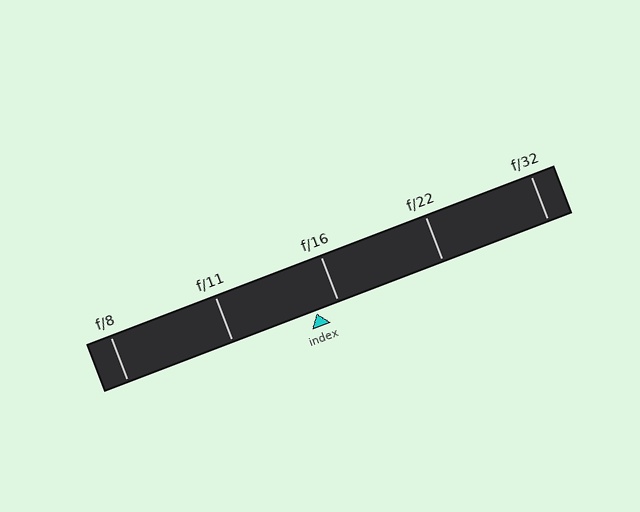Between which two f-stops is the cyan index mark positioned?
The index mark is between f/11 and f/16.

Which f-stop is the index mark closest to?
The index mark is closest to f/16.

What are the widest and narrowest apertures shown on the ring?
The widest aperture shown is f/8 and the narrowest is f/32.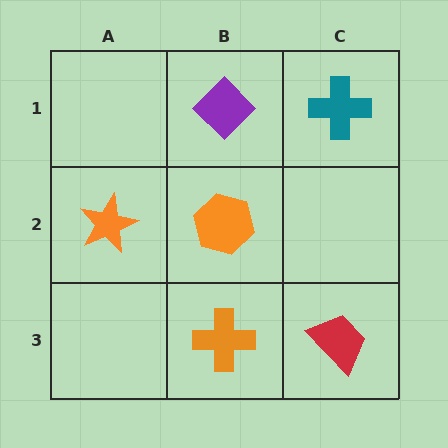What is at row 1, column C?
A teal cross.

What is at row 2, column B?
An orange hexagon.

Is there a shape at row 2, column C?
No, that cell is empty.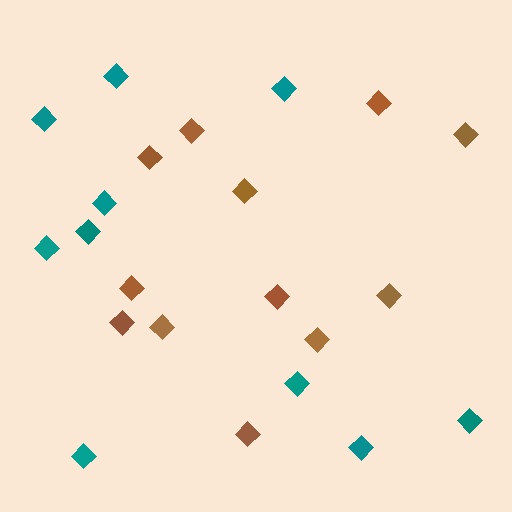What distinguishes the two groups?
There are 2 groups: one group of teal diamonds (10) and one group of brown diamonds (12).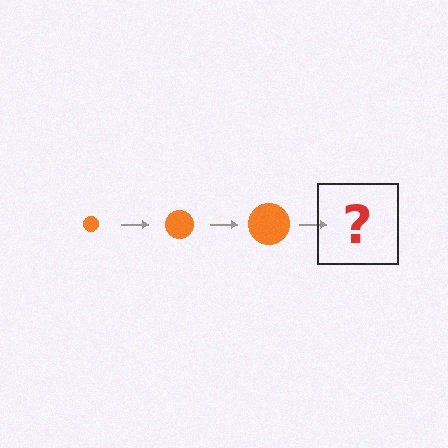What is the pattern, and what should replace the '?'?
The pattern is that the circle gets progressively larger each step. The '?' should be an orange circle, larger than the previous one.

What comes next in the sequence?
The next element should be an orange circle, larger than the previous one.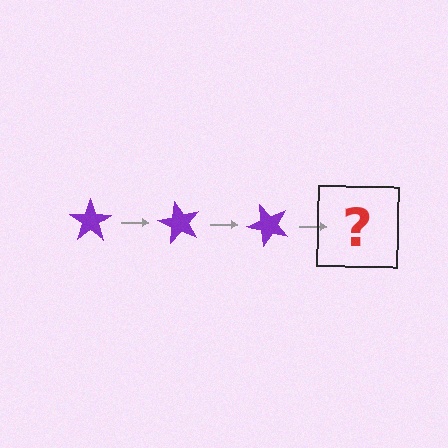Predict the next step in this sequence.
The next step is a purple star rotated 180 degrees.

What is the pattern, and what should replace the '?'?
The pattern is that the star rotates 60 degrees each step. The '?' should be a purple star rotated 180 degrees.